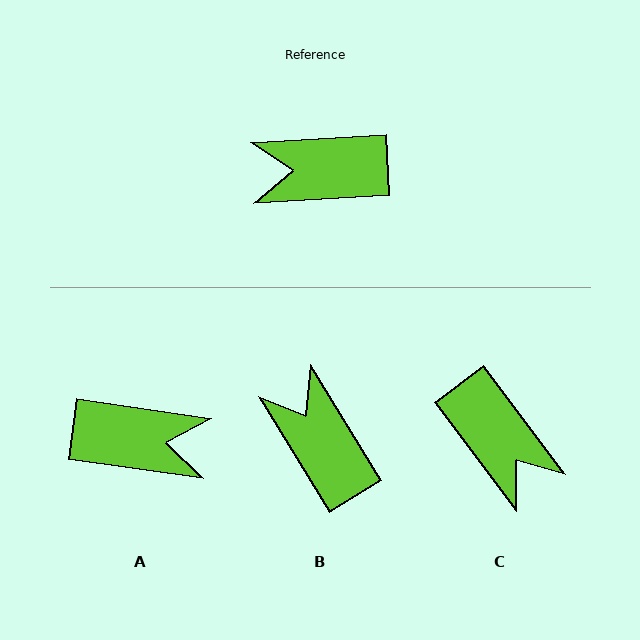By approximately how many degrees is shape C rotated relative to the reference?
Approximately 124 degrees counter-clockwise.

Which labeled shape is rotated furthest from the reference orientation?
A, about 168 degrees away.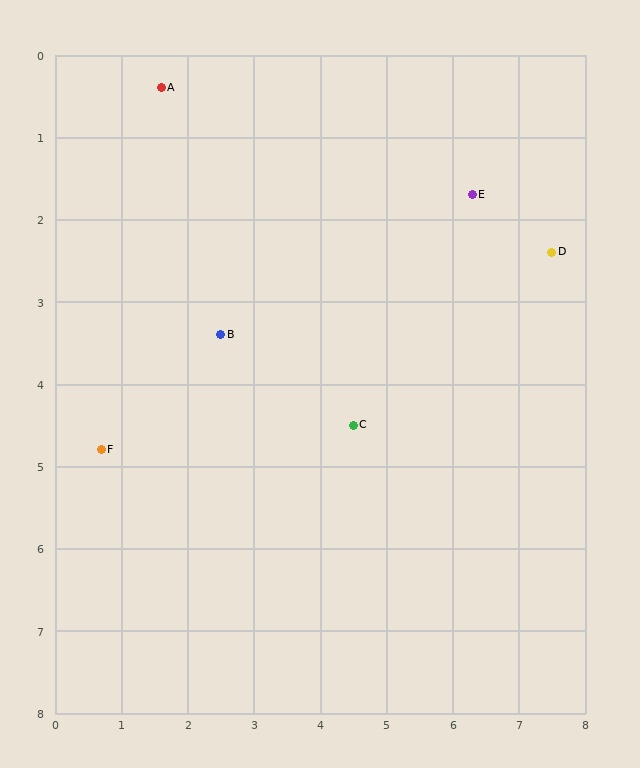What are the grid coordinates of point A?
Point A is at approximately (1.6, 0.4).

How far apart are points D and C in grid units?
Points D and C are about 3.7 grid units apart.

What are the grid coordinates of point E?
Point E is at approximately (6.3, 1.7).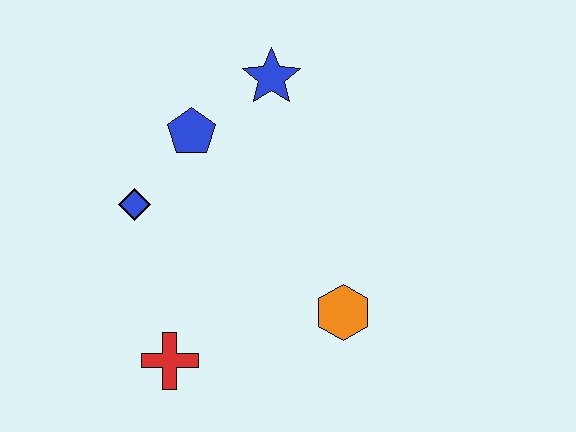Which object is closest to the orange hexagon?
The red cross is closest to the orange hexagon.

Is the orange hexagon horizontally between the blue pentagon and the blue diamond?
No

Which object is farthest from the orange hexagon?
The blue star is farthest from the orange hexagon.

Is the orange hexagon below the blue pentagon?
Yes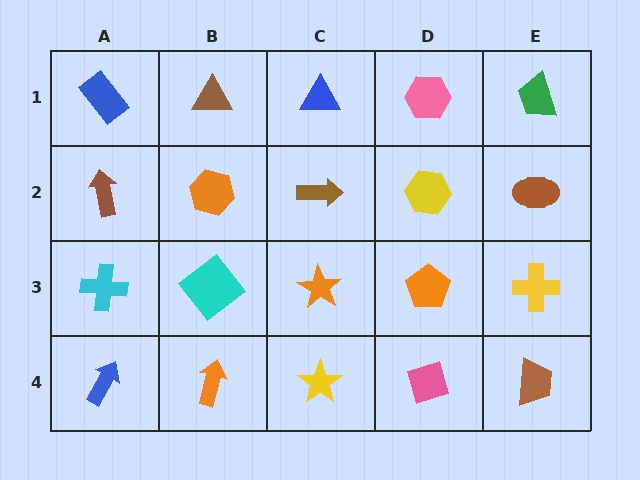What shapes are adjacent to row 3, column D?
A yellow hexagon (row 2, column D), a pink diamond (row 4, column D), an orange star (row 3, column C), a yellow cross (row 3, column E).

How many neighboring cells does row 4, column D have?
3.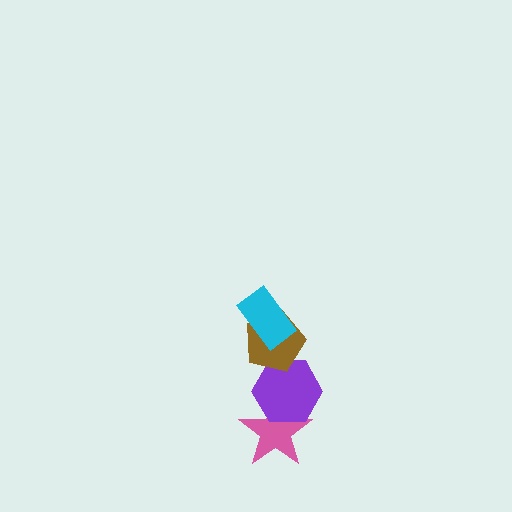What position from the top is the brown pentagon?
The brown pentagon is 2nd from the top.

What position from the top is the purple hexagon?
The purple hexagon is 3rd from the top.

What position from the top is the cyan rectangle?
The cyan rectangle is 1st from the top.